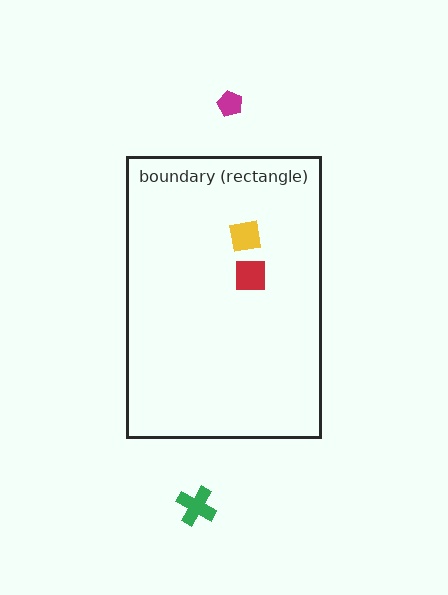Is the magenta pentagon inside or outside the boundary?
Outside.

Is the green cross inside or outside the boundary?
Outside.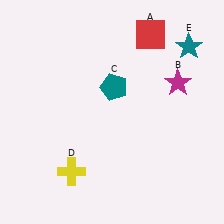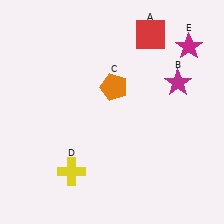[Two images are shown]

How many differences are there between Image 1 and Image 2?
There are 2 differences between the two images.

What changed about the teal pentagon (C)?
In Image 1, C is teal. In Image 2, it changed to orange.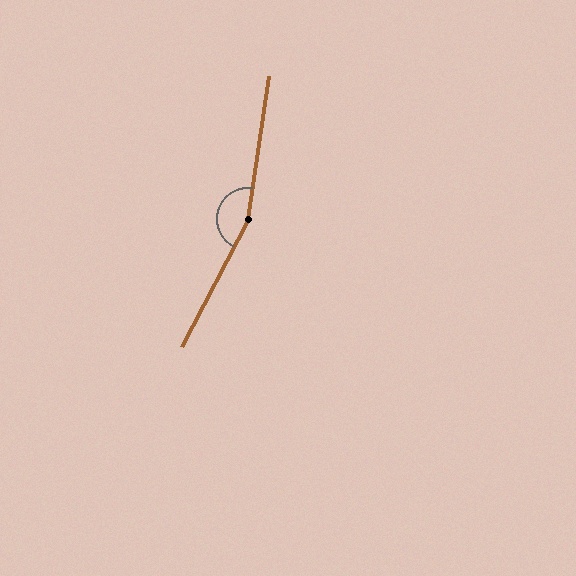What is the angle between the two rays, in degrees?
Approximately 161 degrees.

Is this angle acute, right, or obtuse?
It is obtuse.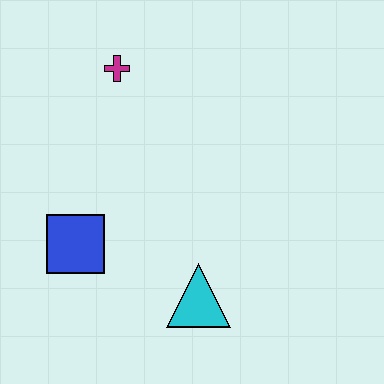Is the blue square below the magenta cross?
Yes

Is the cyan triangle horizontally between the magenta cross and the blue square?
No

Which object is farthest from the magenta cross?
The cyan triangle is farthest from the magenta cross.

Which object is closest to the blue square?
The cyan triangle is closest to the blue square.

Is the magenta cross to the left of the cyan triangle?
Yes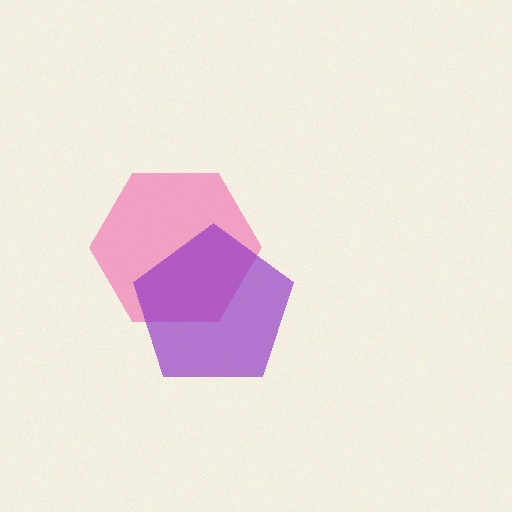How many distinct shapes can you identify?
There are 2 distinct shapes: a pink hexagon, a purple pentagon.